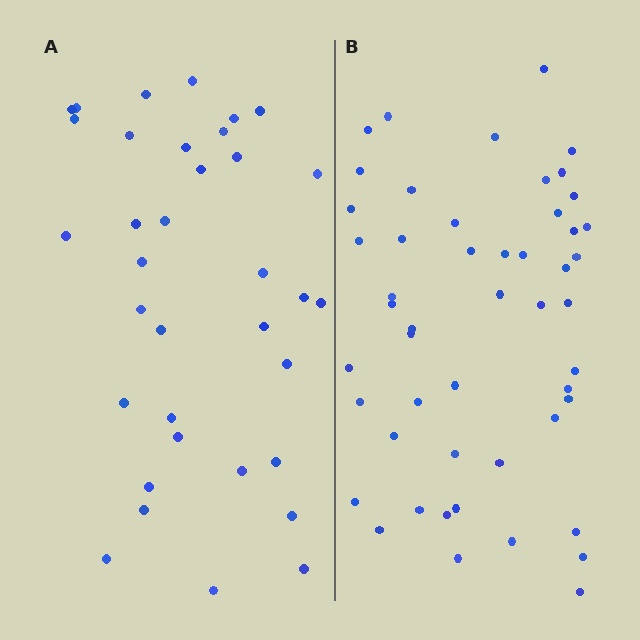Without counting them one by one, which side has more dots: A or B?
Region B (the right region) has more dots.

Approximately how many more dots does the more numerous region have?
Region B has approximately 15 more dots than region A.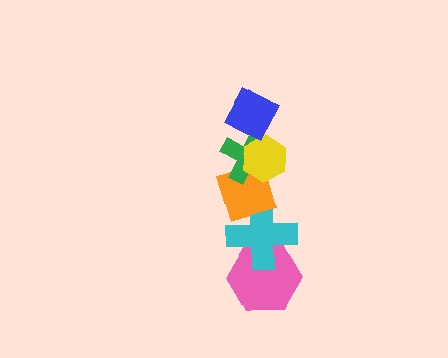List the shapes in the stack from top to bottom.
From top to bottom: the blue square, the yellow hexagon, the green cross, the orange diamond, the cyan cross, the pink hexagon.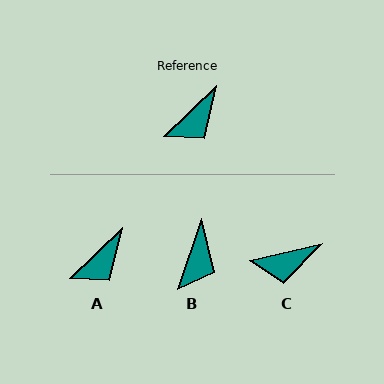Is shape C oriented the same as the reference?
No, it is off by about 31 degrees.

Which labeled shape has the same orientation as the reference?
A.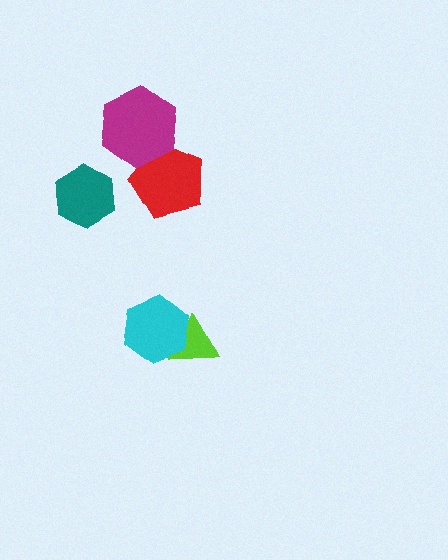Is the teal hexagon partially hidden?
No, no other shape covers it.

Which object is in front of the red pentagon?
The magenta hexagon is in front of the red pentagon.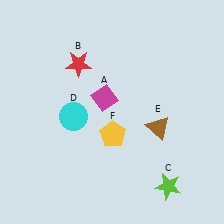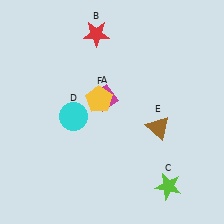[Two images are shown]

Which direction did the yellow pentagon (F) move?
The yellow pentagon (F) moved up.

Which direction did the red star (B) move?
The red star (B) moved up.